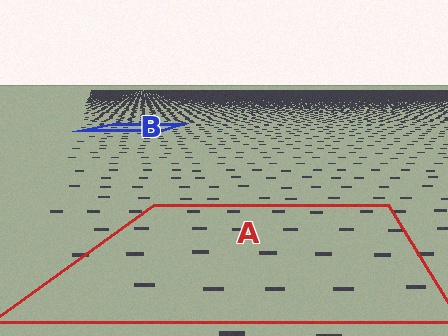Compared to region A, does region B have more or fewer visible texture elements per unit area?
Region B has more texture elements per unit area — they are packed more densely because it is farther away.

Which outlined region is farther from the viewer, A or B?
Region B is farther from the viewer — the texture elements inside it appear smaller and more densely packed.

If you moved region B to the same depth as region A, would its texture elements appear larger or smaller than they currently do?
They would appear larger. At a closer depth, the same texture elements are projected at a bigger on-screen size.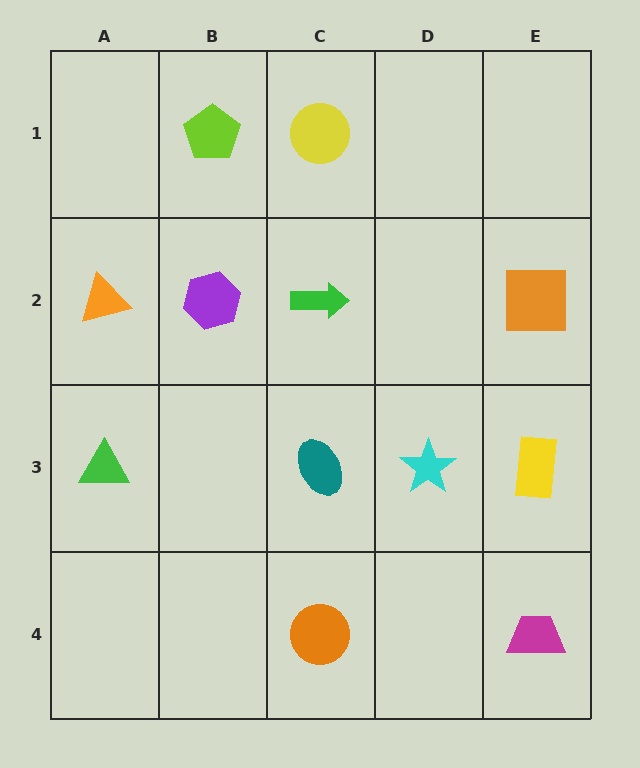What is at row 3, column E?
A yellow rectangle.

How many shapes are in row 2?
4 shapes.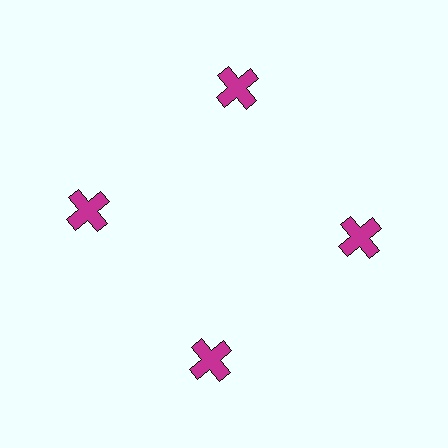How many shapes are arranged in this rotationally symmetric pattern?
There are 4 shapes, arranged in 4 groups of 1.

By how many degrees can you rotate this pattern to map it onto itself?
The pattern maps onto itself every 90 degrees of rotation.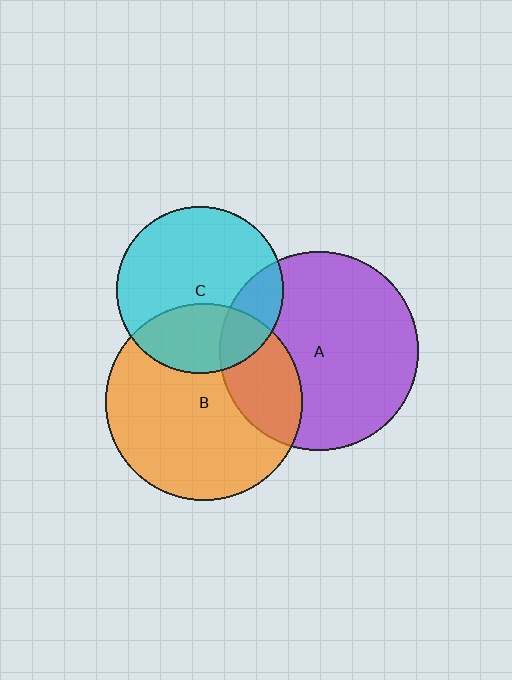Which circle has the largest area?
Circle A (purple).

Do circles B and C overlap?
Yes.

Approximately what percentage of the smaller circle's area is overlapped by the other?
Approximately 30%.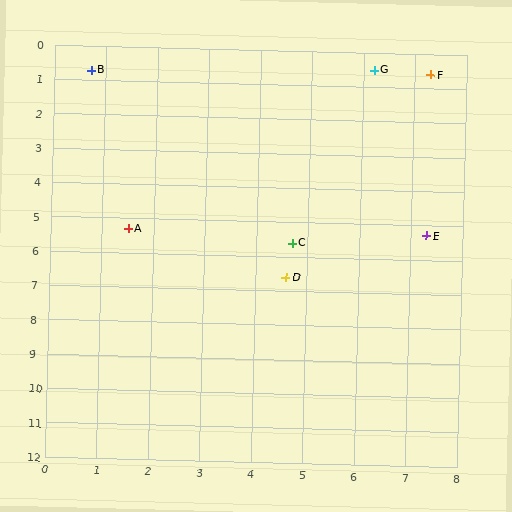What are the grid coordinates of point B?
Point B is at approximately (0.7, 0.7).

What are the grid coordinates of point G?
Point G is at approximately (6.2, 0.5).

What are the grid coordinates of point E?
Point E is at approximately (7.3, 5.3).